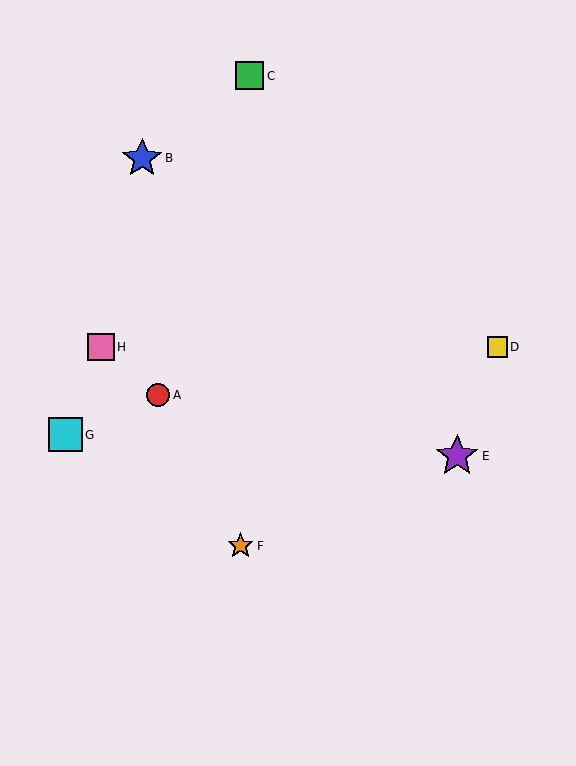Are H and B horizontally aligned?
No, H is at y≈347 and B is at y≈158.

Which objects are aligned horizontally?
Objects D, H are aligned horizontally.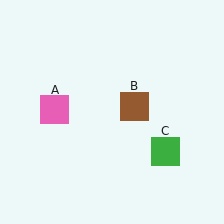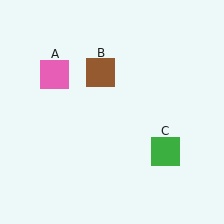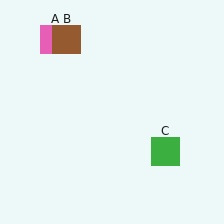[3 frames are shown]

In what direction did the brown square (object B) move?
The brown square (object B) moved up and to the left.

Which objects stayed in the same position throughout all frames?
Green square (object C) remained stationary.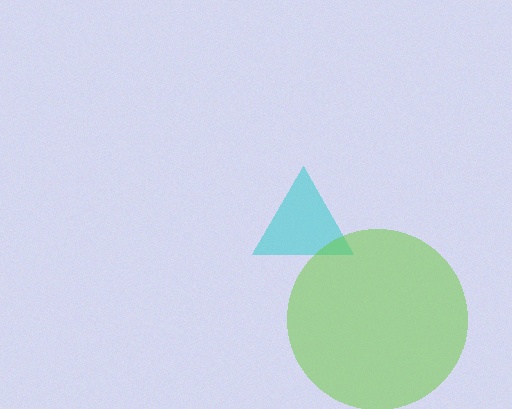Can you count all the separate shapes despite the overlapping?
Yes, there are 2 separate shapes.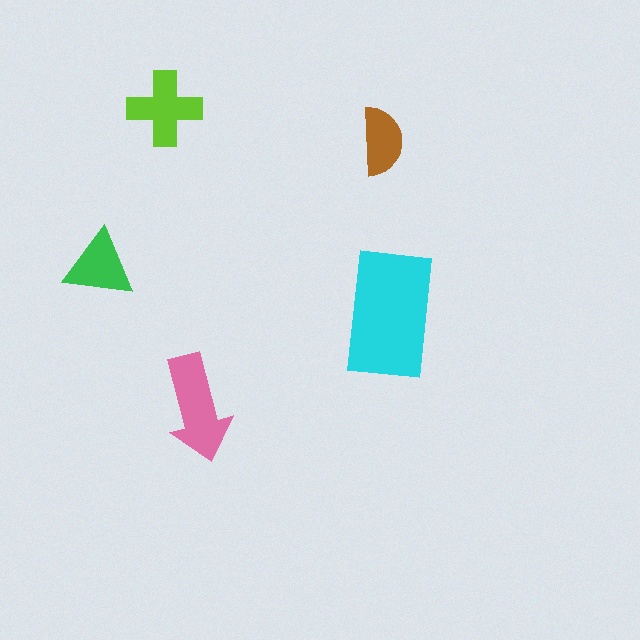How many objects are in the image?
There are 5 objects in the image.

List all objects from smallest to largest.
The brown semicircle, the green triangle, the lime cross, the pink arrow, the cyan rectangle.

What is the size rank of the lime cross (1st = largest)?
3rd.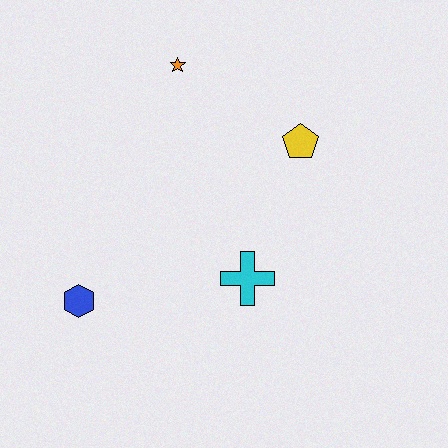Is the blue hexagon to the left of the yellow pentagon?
Yes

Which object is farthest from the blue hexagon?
The yellow pentagon is farthest from the blue hexagon.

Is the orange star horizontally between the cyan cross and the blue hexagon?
Yes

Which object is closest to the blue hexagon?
The cyan cross is closest to the blue hexagon.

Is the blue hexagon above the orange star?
No